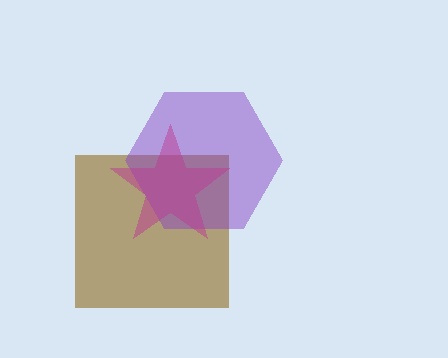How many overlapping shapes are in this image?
There are 3 overlapping shapes in the image.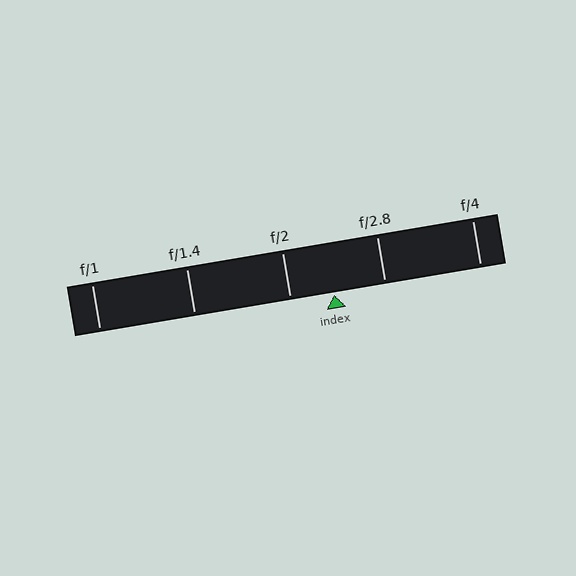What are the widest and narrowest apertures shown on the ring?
The widest aperture shown is f/1 and the narrowest is f/4.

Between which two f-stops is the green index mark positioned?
The index mark is between f/2 and f/2.8.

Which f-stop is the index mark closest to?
The index mark is closest to f/2.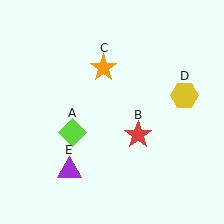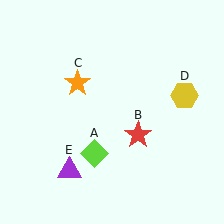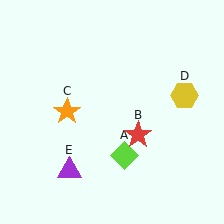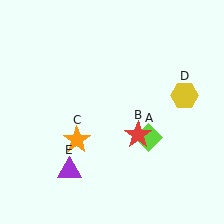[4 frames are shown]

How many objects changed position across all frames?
2 objects changed position: lime diamond (object A), orange star (object C).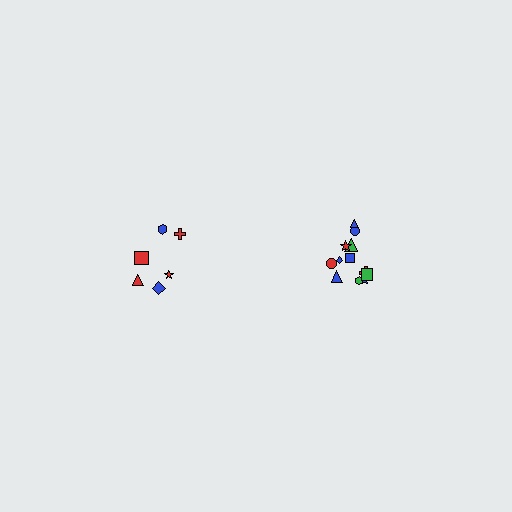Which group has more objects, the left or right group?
The right group.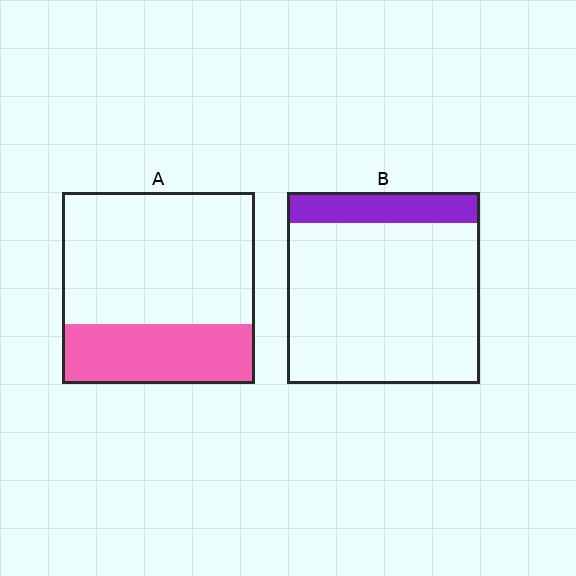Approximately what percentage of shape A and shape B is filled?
A is approximately 30% and B is approximately 15%.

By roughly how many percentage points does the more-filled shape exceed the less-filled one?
By roughly 15 percentage points (A over B).